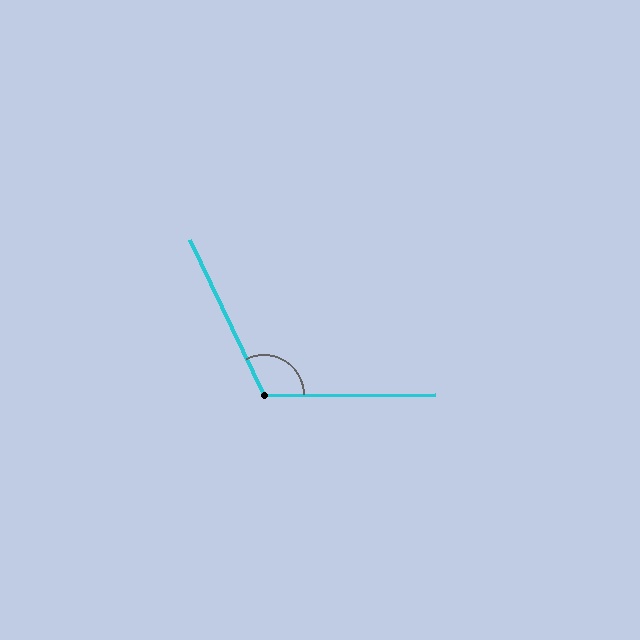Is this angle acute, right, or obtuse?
It is obtuse.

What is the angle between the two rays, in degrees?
Approximately 115 degrees.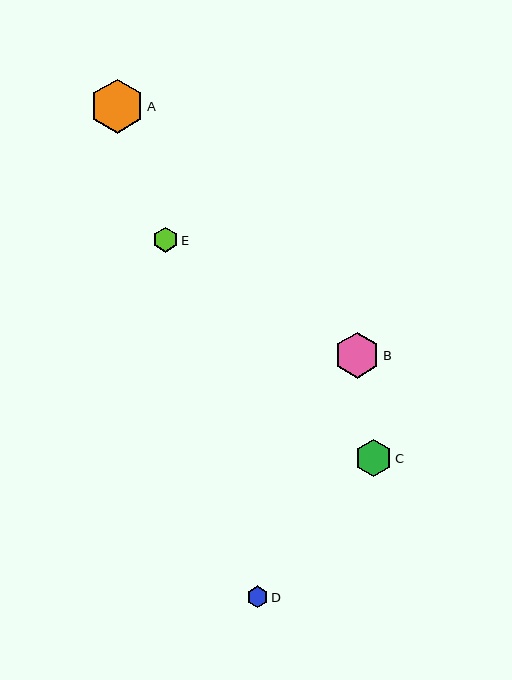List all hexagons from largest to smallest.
From largest to smallest: A, B, C, E, D.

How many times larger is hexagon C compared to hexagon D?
Hexagon C is approximately 1.7 times the size of hexagon D.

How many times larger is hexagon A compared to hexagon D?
Hexagon A is approximately 2.5 times the size of hexagon D.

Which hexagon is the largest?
Hexagon A is the largest with a size of approximately 54 pixels.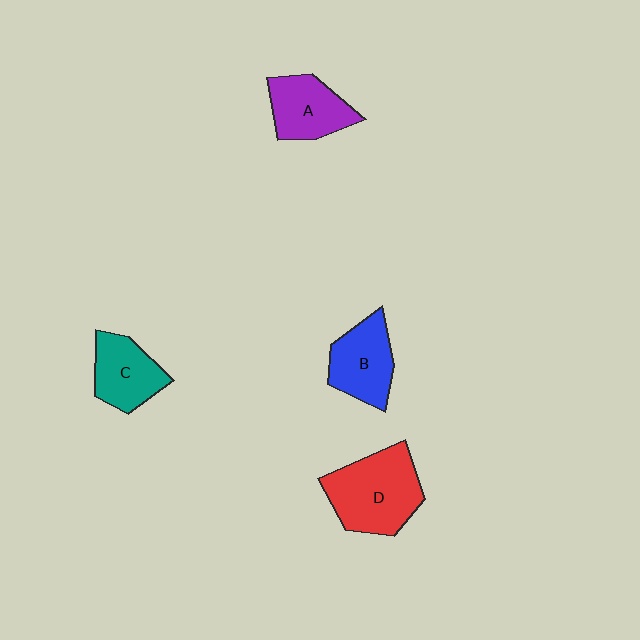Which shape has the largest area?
Shape D (red).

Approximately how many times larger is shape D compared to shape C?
Approximately 1.5 times.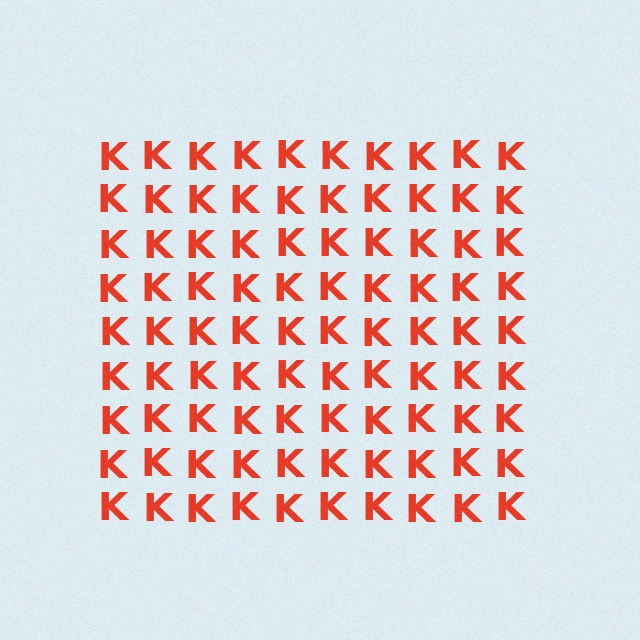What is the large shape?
The large shape is a square.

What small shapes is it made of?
It is made of small letter K's.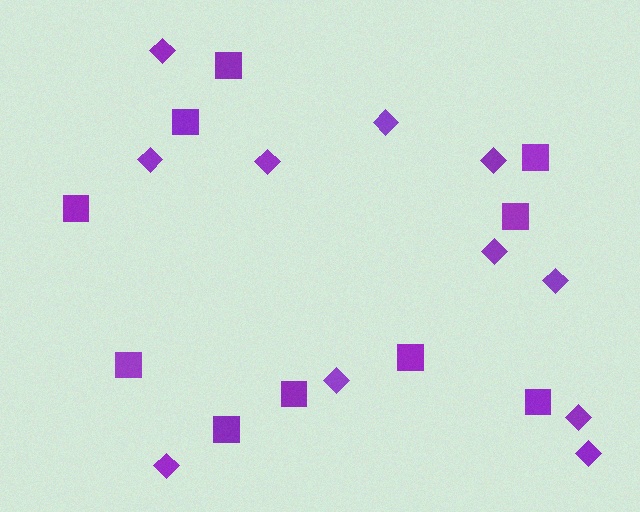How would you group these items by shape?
There are 2 groups: one group of diamonds (11) and one group of squares (10).